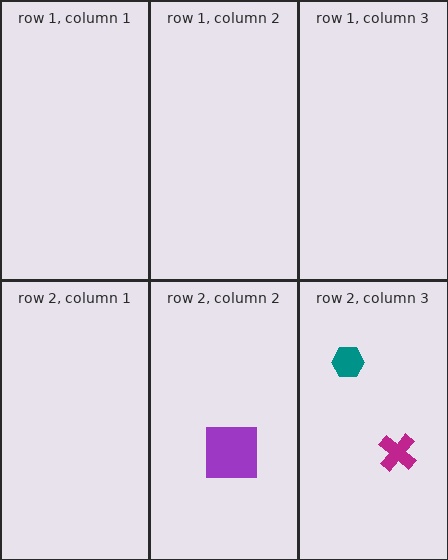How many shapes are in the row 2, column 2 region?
1.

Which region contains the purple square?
The row 2, column 2 region.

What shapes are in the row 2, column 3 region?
The magenta cross, the teal hexagon.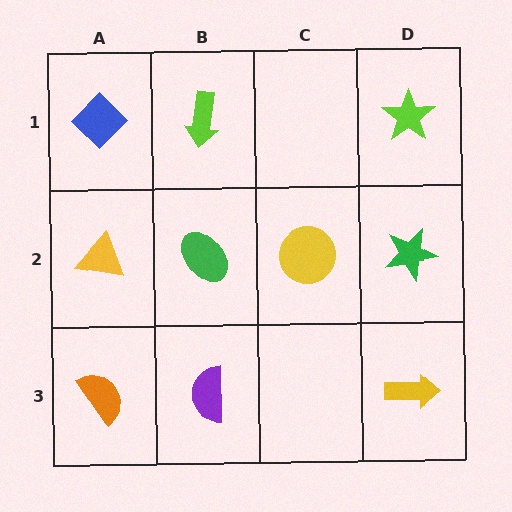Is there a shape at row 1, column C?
No, that cell is empty.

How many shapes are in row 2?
4 shapes.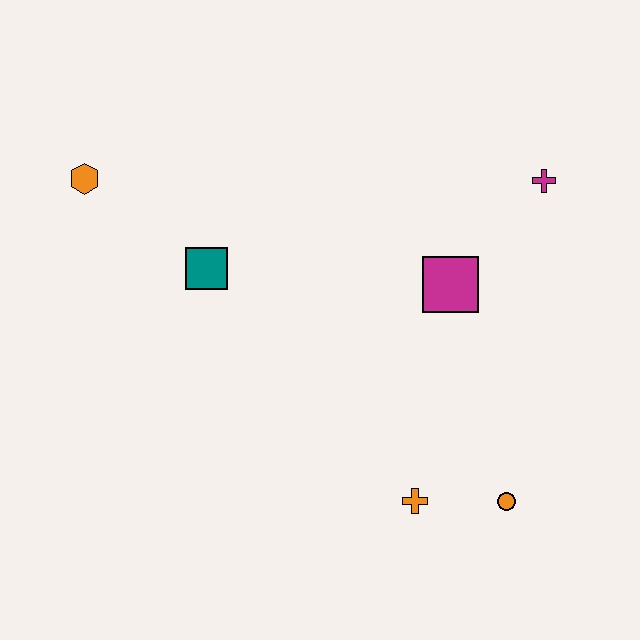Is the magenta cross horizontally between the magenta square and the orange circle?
No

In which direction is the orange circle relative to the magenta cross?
The orange circle is below the magenta cross.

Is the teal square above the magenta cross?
No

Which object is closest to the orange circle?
The orange cross is closest to the orange circle.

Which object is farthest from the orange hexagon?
The orange circle is farthest from the orange hexagon.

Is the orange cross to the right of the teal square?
Yes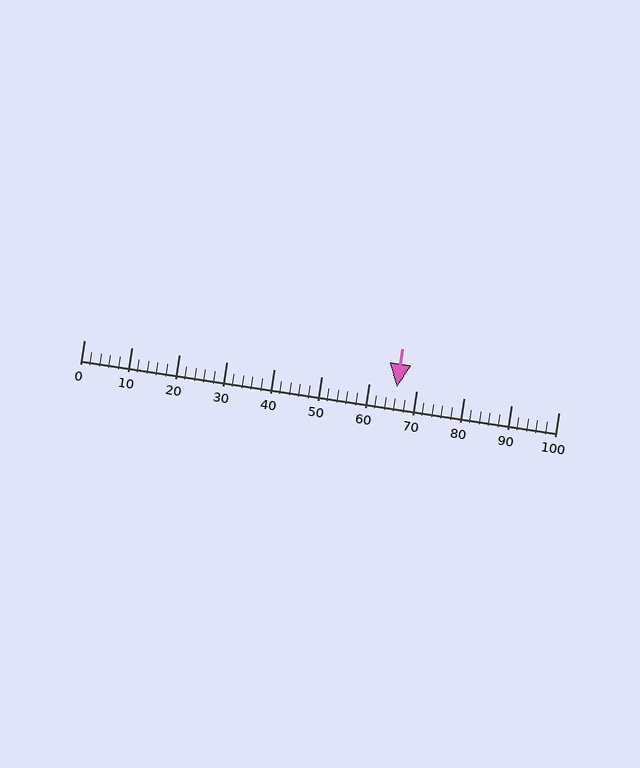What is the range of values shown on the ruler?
The ruler shows values from 0 to 100.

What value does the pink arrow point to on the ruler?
The pink arrow points to approximately 66.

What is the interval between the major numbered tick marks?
The major tick marks are spaced 10 units apart.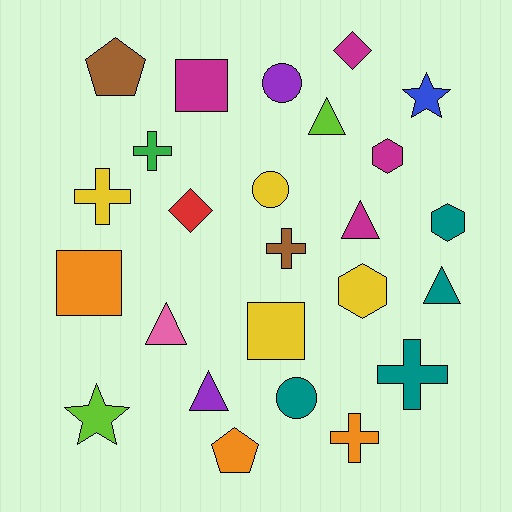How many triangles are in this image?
There are 5 triangles.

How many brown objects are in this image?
There are 2 brown objects.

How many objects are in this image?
There are 25 objects.